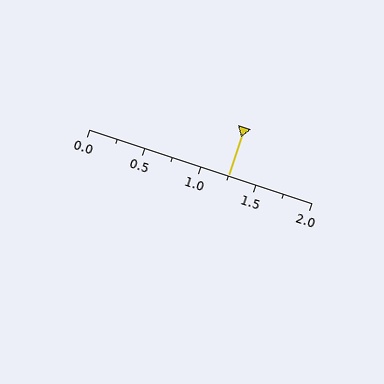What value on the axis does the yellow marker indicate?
The marker indicates approximately 1.25.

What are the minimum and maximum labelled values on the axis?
The axis runs from 0.0 to 2.0.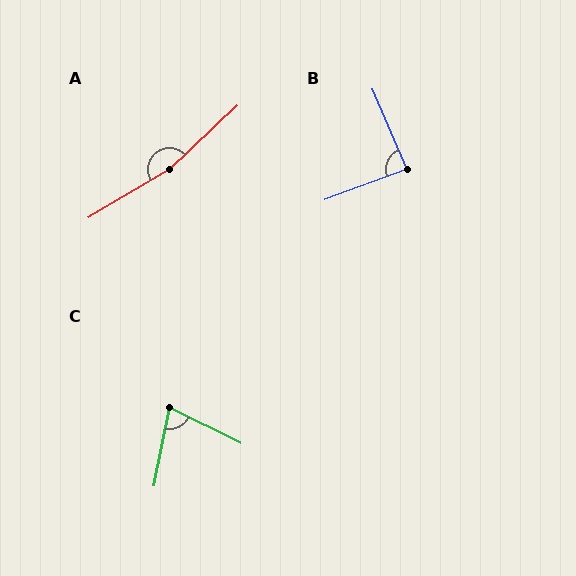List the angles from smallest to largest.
C (75°), B (87°), A (167°).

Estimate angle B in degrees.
Approximately 87 degrees.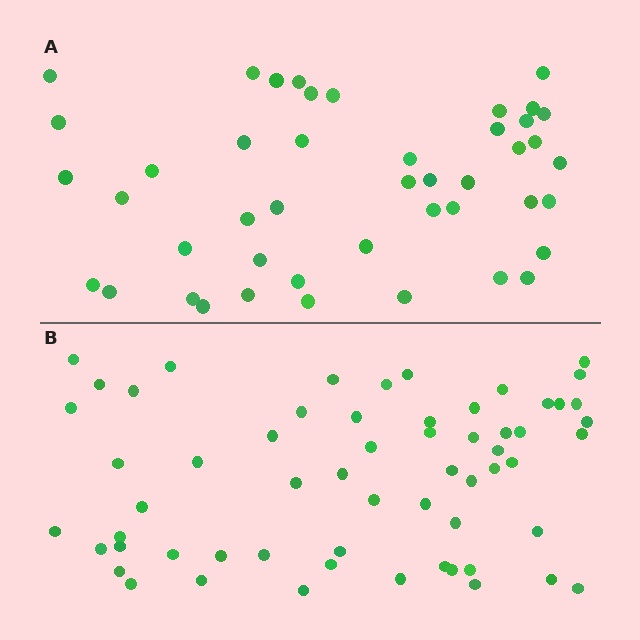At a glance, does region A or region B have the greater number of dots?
Region B (the bottom region) has more dots.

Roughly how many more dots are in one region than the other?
Region B has approximately 15 more dots than region A.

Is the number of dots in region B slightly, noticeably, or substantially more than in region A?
Region B has noticeably more, but not dramatically so. The ratio is roughly 1.3 to 1.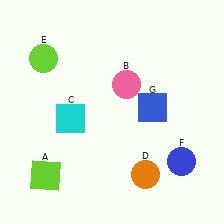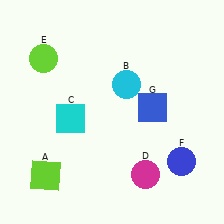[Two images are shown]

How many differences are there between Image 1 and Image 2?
There are 2 differences between the two images.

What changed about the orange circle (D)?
In Image 1, D is orange. In Image 2, it changed to magenta.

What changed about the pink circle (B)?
In Image 1, B is pink. In Image 2, it changed to cyan.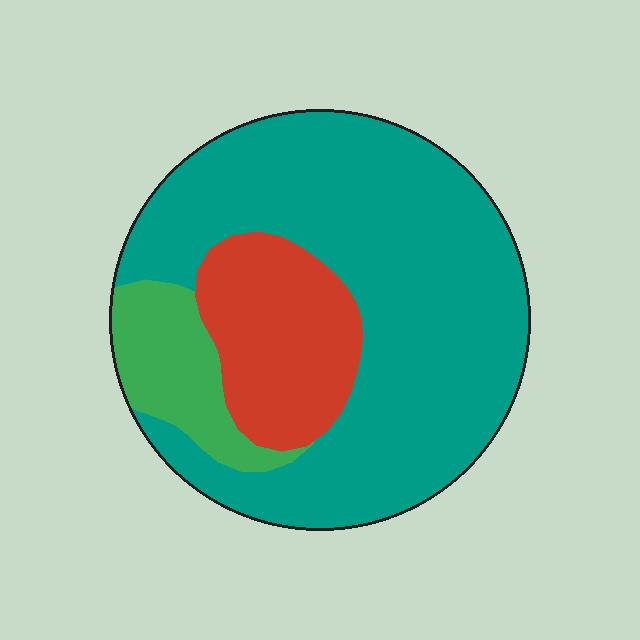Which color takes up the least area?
Green, at roughly 10%.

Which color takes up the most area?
Teal, at roughly 70%.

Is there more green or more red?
Red.